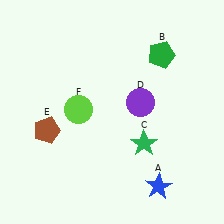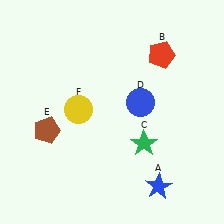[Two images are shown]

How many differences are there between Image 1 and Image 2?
There are 3 differences between the two images.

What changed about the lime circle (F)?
In Image 1, F is lime. In Image 2, it changed to yellow.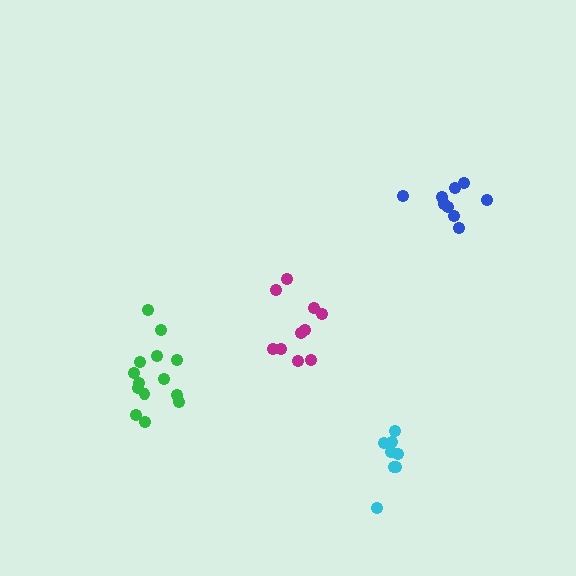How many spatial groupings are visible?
There are 4 spatial groupings.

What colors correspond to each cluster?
The clusters are colored: blue, magenta, green, cyan.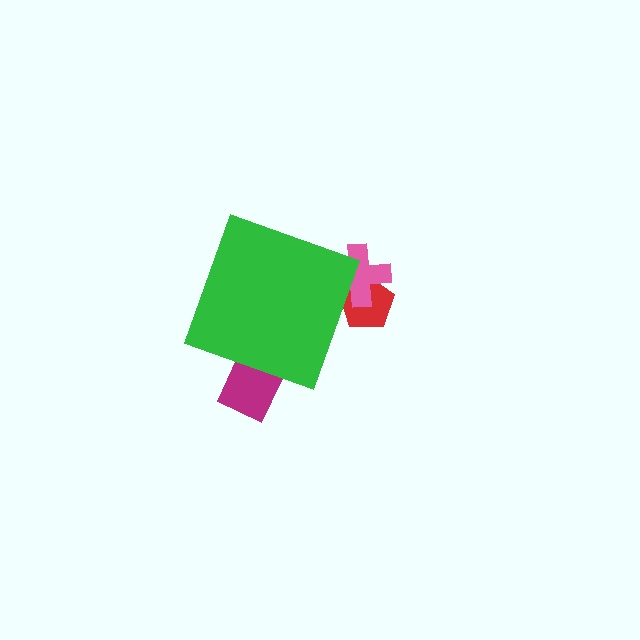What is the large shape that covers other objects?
A green diamond.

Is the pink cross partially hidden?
Yes, the pink cross is partially hidden behind the green diamond.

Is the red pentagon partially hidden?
Yes, the red pentagon is partially hidden behind the green diamond.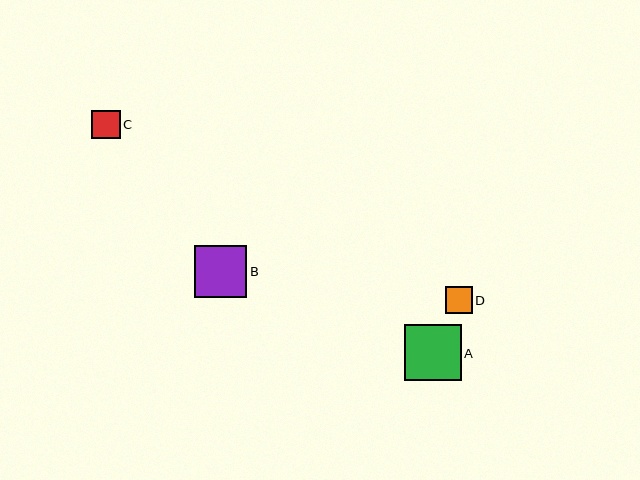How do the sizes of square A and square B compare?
Square A and square B are approximately the same size.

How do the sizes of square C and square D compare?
Square C and square D are approximately the same size.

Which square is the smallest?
Square D is the smallest with a size of approximately 26 pixels.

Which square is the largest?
Square A is the largest with a size of approximately 56 pixels.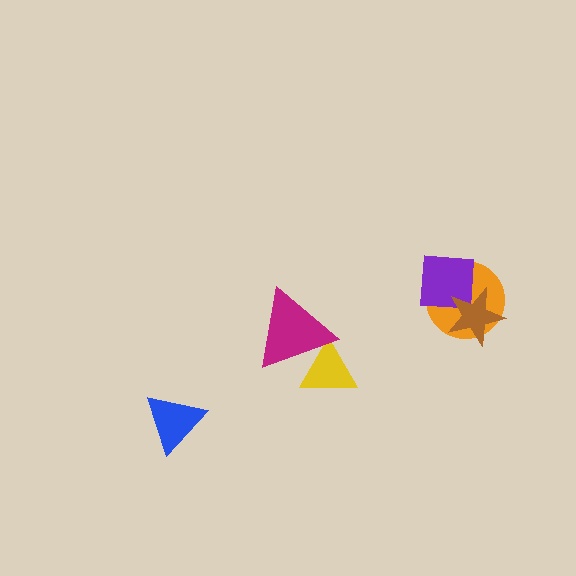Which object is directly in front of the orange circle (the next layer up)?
The purple square is directly in front of the orange circle.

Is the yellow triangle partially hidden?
Yes, it is partially covered by another shape.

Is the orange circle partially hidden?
Yes, it is partially covered by another shape.